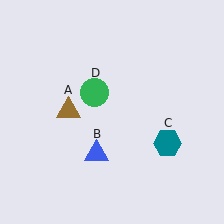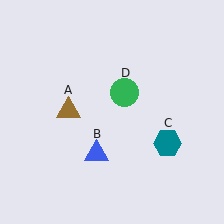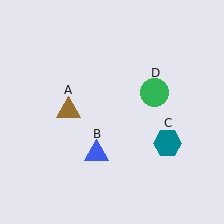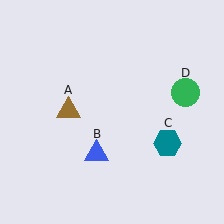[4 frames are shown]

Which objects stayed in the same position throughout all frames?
Brown triangle (object A) and blue triangle (object B) and teal hexagon (object C) remained stationary.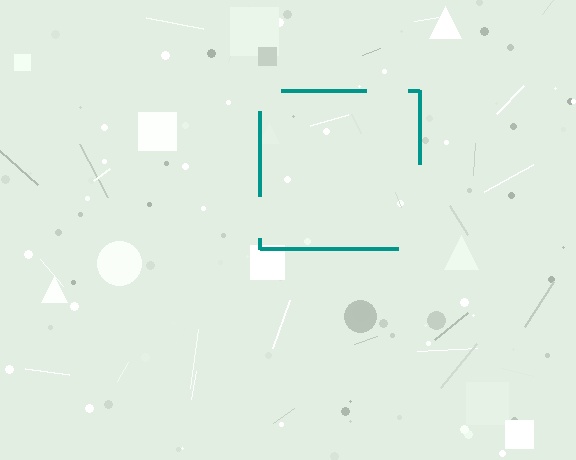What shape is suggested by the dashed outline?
The dashed outline suggests a square.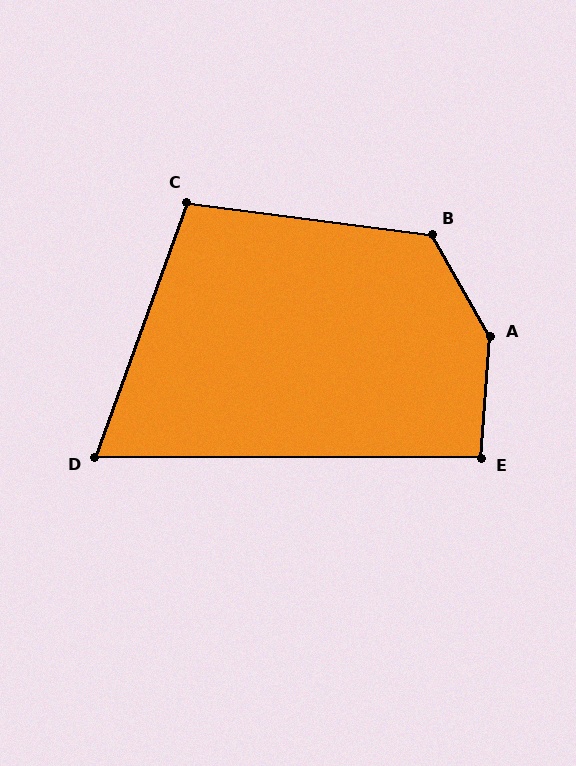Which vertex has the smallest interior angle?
D, at approximately 70 degrees.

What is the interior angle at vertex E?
Approximately 94 degrees (approximately right).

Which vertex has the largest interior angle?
A, at approximately 147 degrees.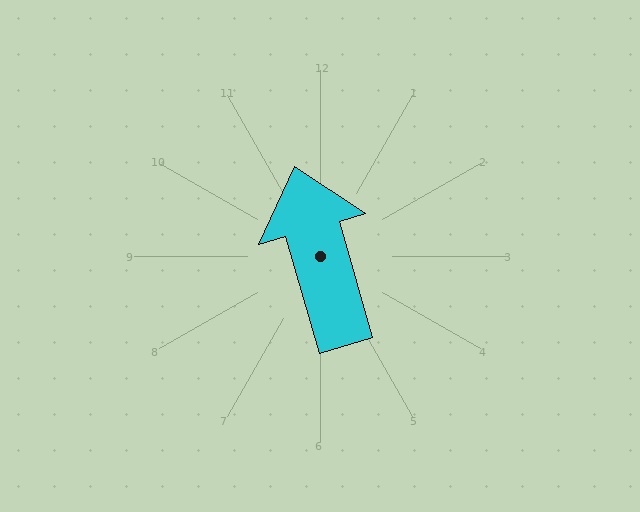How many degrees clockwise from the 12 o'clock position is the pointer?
Approximately 344 degrees.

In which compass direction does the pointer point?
North.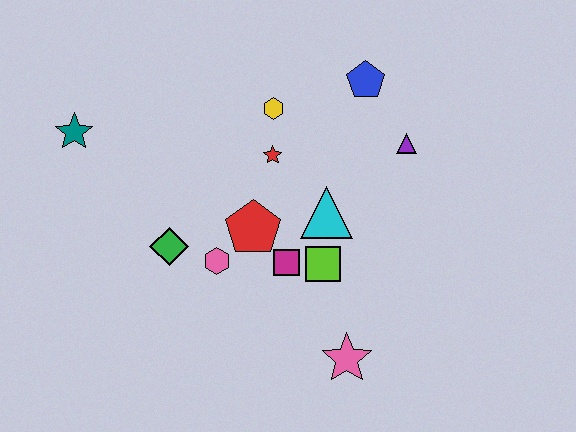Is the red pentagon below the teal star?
Yes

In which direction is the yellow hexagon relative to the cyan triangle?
The yellow hexagon is above the cyan triangle.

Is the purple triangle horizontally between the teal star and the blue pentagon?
No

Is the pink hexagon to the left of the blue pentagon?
Yes